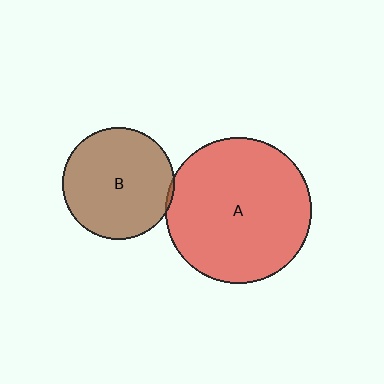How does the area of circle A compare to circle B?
Approximately 1.7 times.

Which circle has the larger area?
Circle A (red).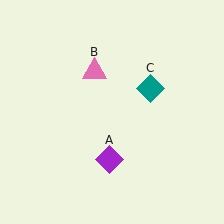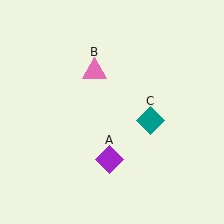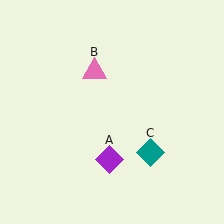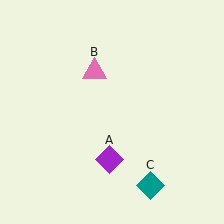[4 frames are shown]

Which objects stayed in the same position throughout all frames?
Purple diamond (object A) and pink triangle (object B) remained stationary.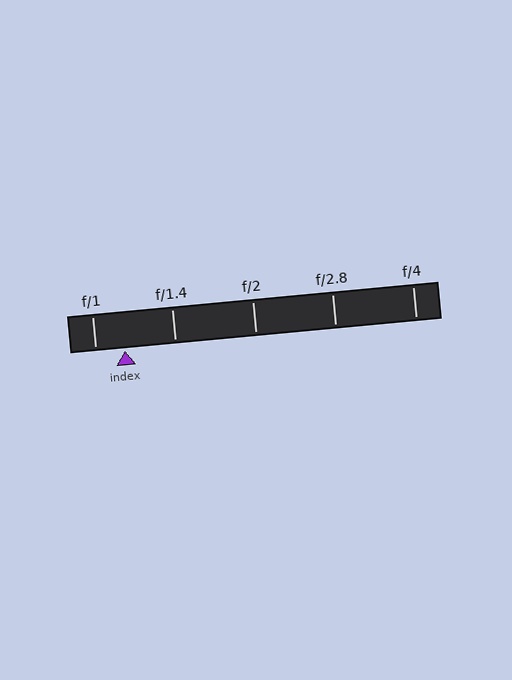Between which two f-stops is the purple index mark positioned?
The index mark is between f/1 and f/1.4.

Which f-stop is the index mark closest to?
The index mark is closest to f/1.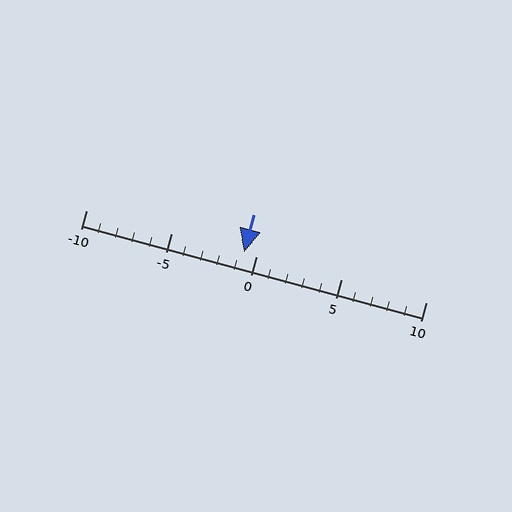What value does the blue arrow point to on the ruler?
The blue arrow points to approximately -1.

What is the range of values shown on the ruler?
The ruler shows values from -10 to 10.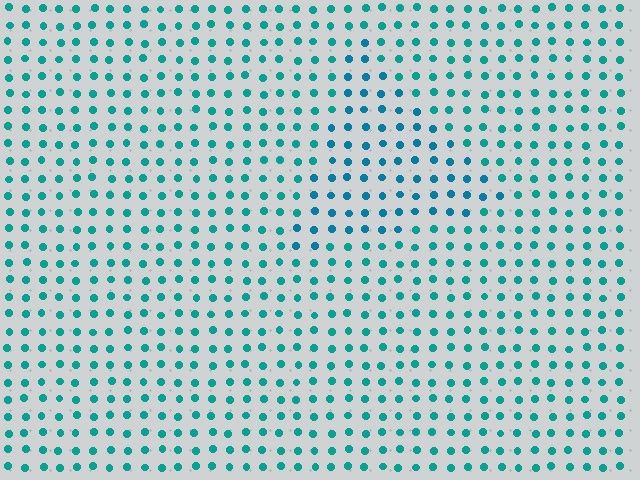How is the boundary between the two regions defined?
The boundary is defined purely by a slight shift in hue (about 21 degrees). Spacing, size, and orientation are identical on both sides.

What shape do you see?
I see a triangle.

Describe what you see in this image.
The image is filled with small teal elements in a uniform arrangement. A triangle-shaped region is visible where the elements are tinted to a slightly different hue, forming a subtle color boundary.